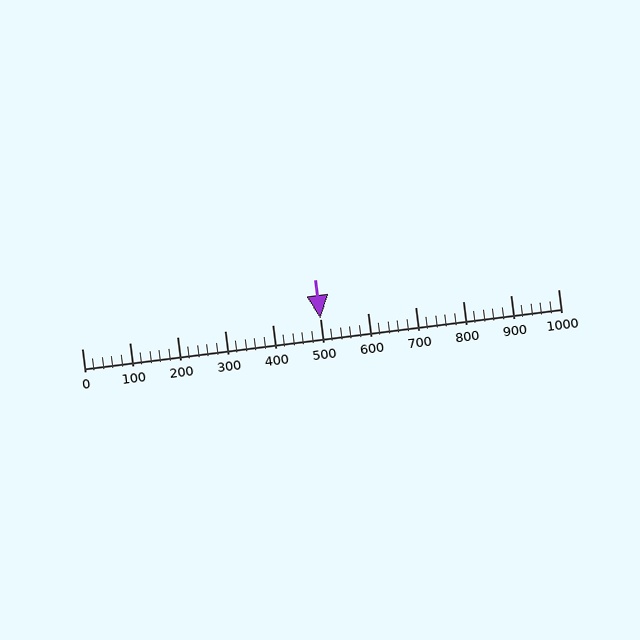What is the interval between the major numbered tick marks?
The major tick marks are spaced 100 units apart.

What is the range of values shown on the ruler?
The ruler shows values from 0 to 1000.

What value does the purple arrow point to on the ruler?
The purple arrow points to approximately 500.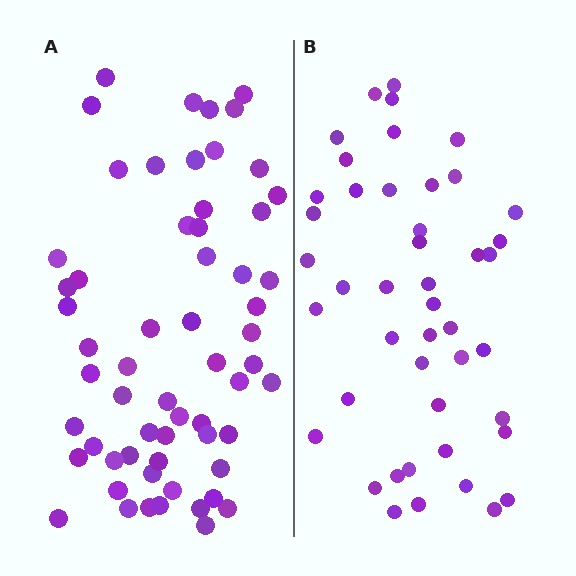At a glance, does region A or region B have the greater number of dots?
Region A (the left region) has more dots.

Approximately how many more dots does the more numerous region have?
Region A has approximately 15 more dots than region B.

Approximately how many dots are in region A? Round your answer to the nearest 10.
About 60 dots.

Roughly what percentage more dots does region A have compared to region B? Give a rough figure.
About 35% more.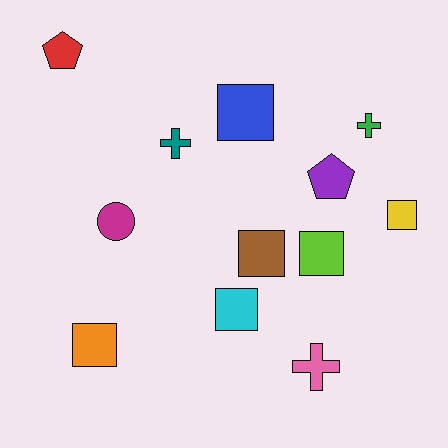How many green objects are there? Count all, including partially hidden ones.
There is 1 green object.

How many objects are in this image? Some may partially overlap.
There are 12 objects.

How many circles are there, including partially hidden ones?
There is 1 circle.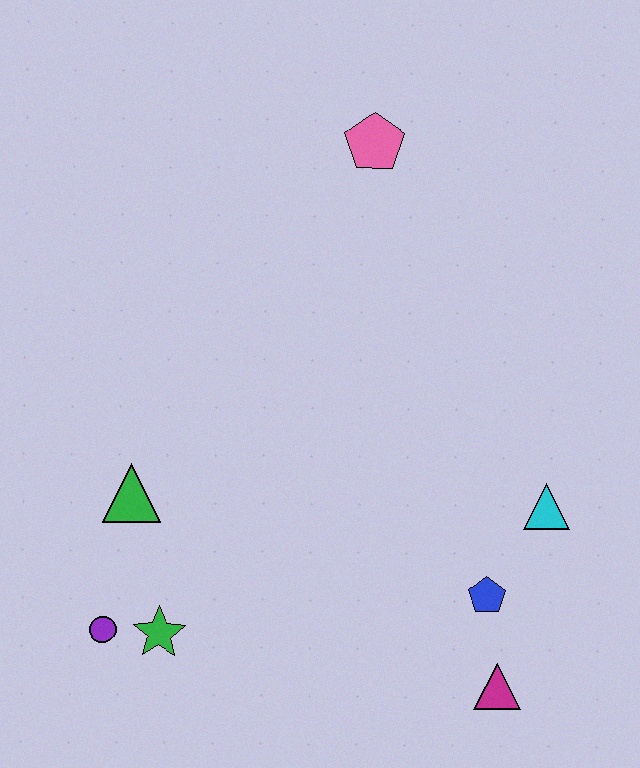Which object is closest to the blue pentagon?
The magenta triangle is closest to the blue pentagon.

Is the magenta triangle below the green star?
Yes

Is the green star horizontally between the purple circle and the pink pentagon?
Yes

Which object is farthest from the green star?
The pink pentagon is farthest from the green star.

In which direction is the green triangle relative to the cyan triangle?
The green triangle is to the left of the cyan triangle.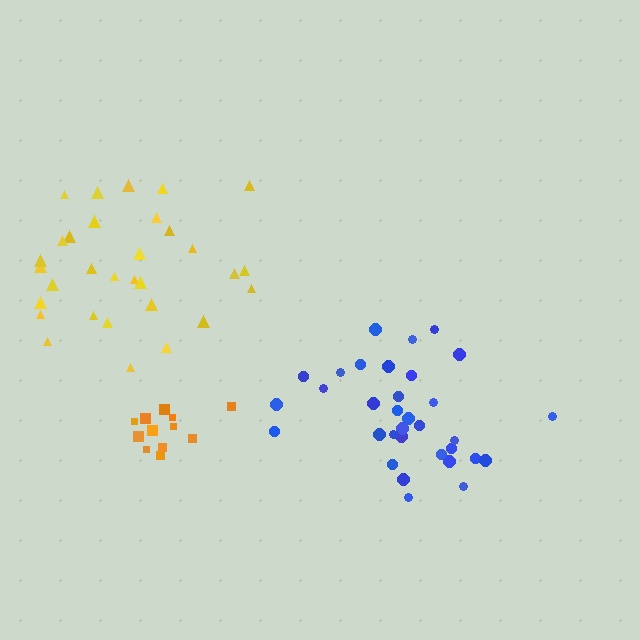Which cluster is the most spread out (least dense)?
Yellow.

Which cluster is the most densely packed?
Orange.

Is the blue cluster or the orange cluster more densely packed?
Orange.